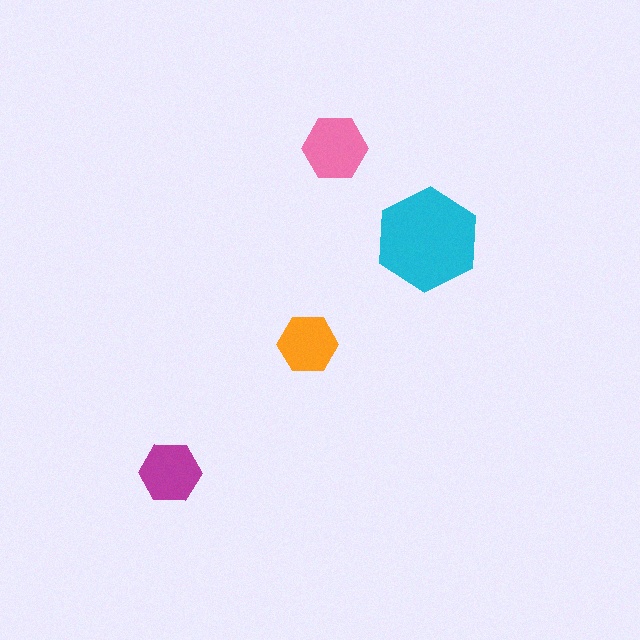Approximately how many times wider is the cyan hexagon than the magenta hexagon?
About 1.5 times wider.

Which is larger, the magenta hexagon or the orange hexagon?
The magenta one.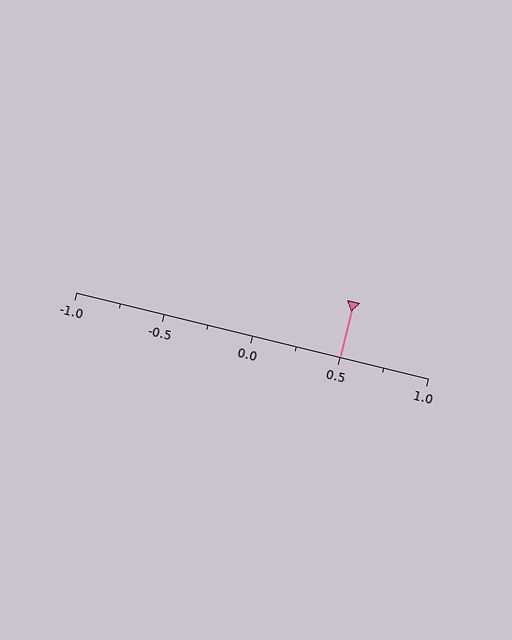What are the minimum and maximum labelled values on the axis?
The axis runs from -1.0 to 1.0.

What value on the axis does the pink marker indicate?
The marker indicates approximately 0.5.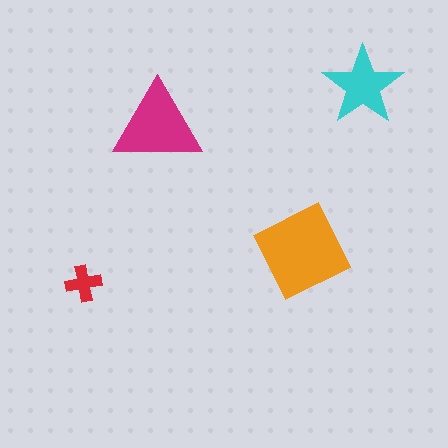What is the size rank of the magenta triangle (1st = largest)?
2nd.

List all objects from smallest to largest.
The red cross, the cyan star, the magenta triangle, the orange square.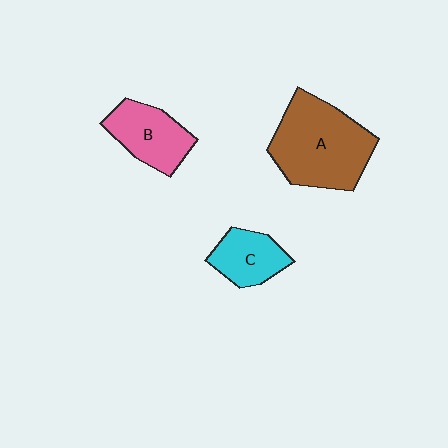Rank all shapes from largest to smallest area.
From largest to smallest: A (brown), B (pink), C (cyan).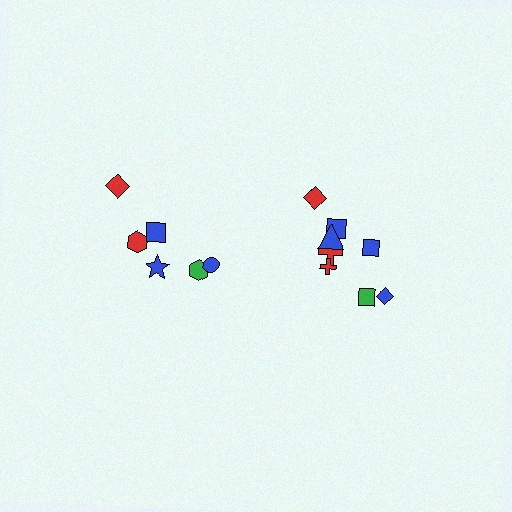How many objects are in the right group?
There are 8 objects.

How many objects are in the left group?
There are 6 objects.